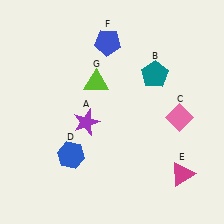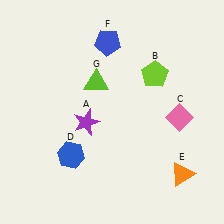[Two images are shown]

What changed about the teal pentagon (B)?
In Image 1, B is teal. In Image 2, it changed to lime.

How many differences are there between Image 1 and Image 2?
There are 2 differences between the two images.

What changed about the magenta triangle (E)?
In Image 1, E is magenta. In Image 2, it changed to orange.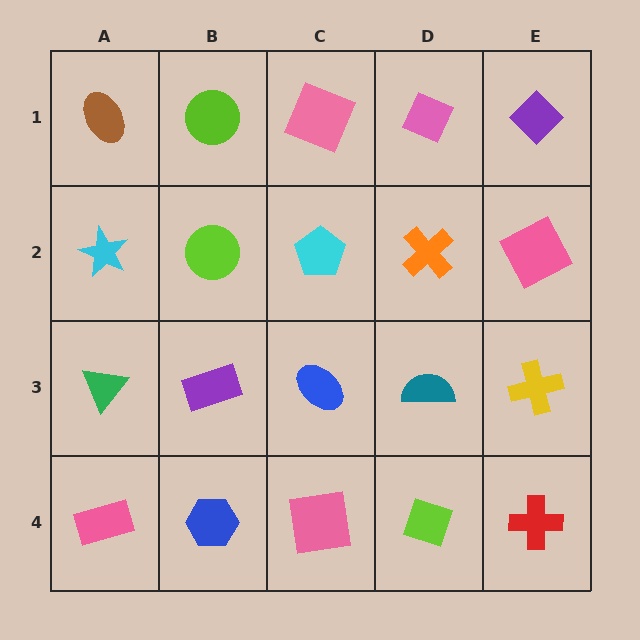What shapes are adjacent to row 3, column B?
A lime circle (row 2, column B), a blue hexagon (row 4, column B), a green triangle (row 3, column A), a blue ellipse (row 3, column C).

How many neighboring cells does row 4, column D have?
3.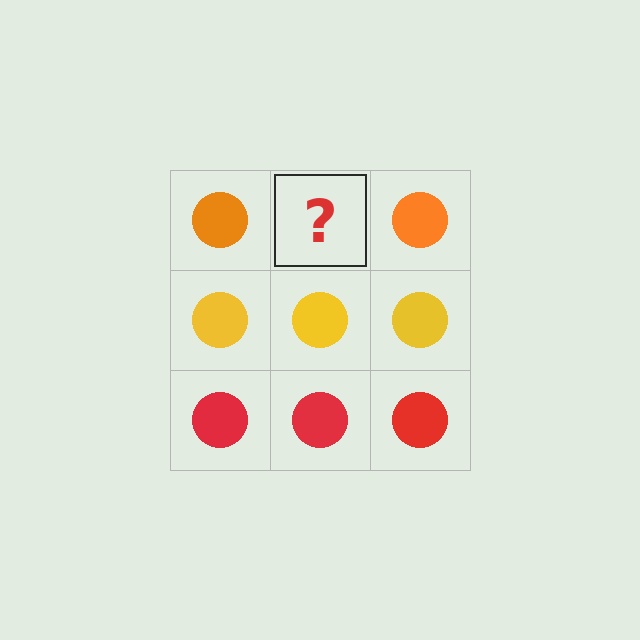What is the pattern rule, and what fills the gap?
The rule is that each row has a consistent color. The gap should be filled with an orange circle.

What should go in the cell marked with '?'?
The missing cell should contain an orange circle.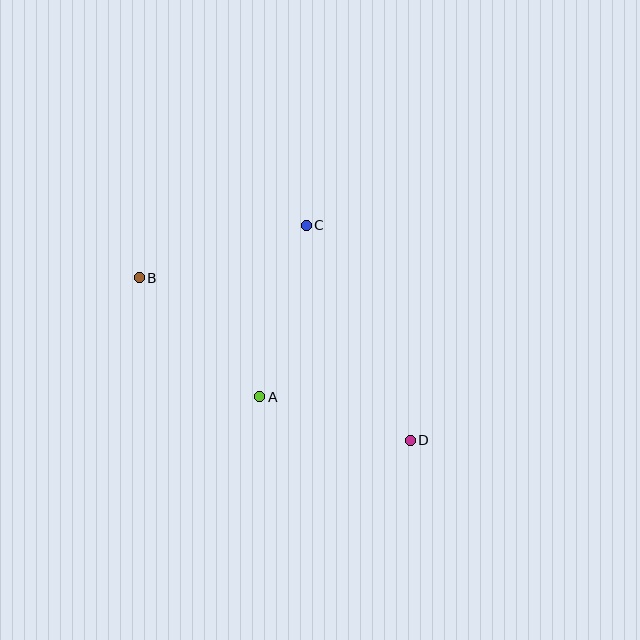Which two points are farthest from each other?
Points B and D are farthest from each other.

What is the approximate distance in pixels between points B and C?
The distance between B and C is approximately 175 pixels.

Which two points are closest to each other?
Points A and D are closest to each other.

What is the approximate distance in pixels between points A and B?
The distance between A and B is approximately 170 pixels.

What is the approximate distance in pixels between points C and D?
The distance between C and D is approximately 239 pixels.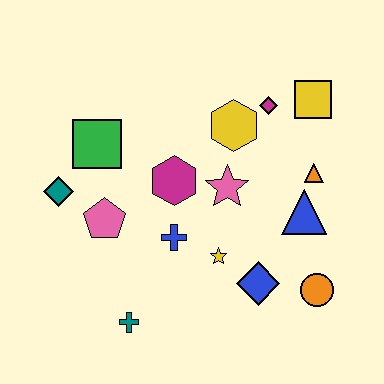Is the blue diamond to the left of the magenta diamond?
Yes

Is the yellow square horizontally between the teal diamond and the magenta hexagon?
No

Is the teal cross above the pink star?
No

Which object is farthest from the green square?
The orange circle is farthest from the green square.